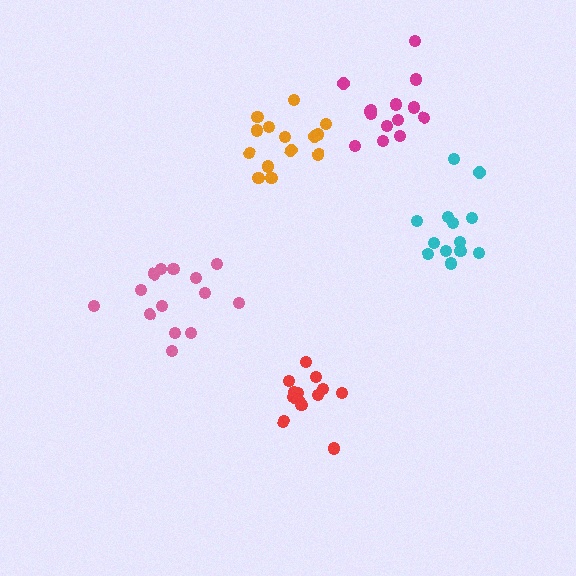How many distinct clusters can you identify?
There are 5 distinct clusters.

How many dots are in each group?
Group 1: 13 dots, Group 2: 14 dots, Group 3: 14 dots, Group 4: 14 dots, Group 5: 15 dots (70 total).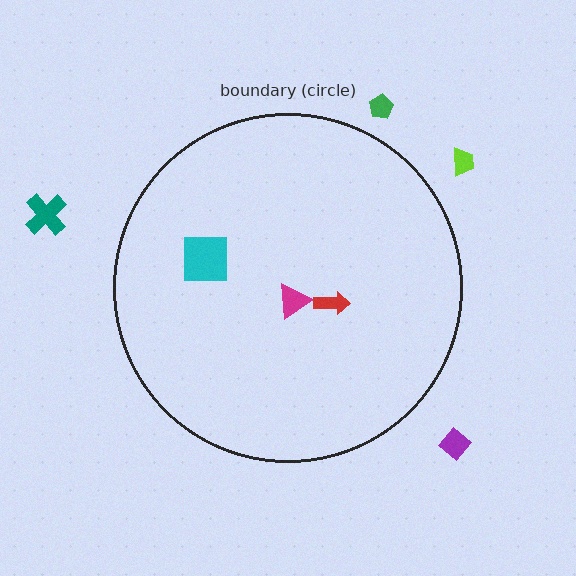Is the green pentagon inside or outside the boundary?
Outside.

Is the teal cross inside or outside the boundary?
Outside.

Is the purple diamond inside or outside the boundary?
Outside.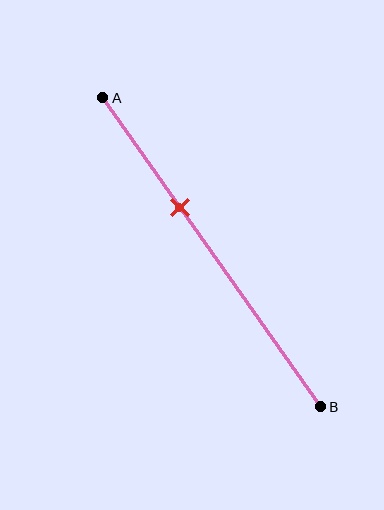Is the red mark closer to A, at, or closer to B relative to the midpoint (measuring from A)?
The red mark is closer to point A than the midpoint of segment AB.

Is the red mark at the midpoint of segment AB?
No, the mark is at about 35% from A, not at the 50% midpoint.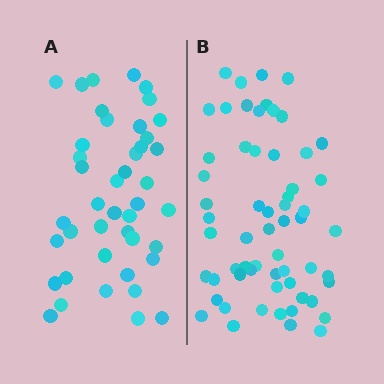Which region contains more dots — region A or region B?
Region B (the right region) has more dots.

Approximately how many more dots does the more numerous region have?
Region B has approximately 15 more dots than region A.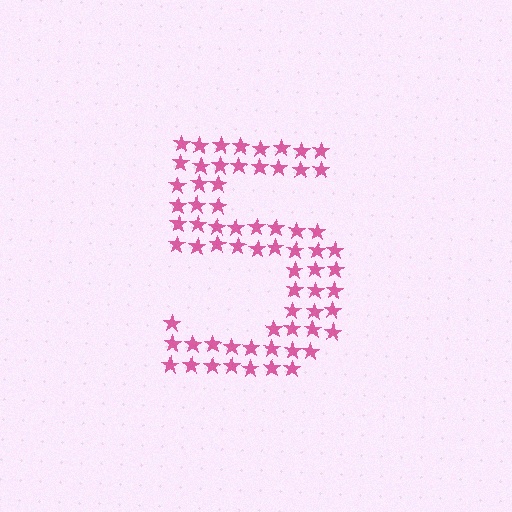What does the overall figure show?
The overall figure shows the digit 5.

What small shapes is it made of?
It is made of small stars.